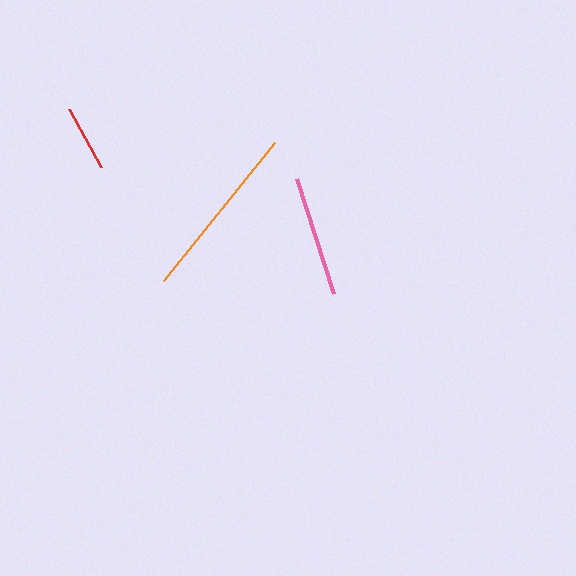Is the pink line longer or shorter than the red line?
The pink line is longer than the red line.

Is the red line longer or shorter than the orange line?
The orange line is longer than the red line.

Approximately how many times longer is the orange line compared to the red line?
The orange line is approximately 2.7 times the length of the red line.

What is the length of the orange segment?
The orange segment is approximately 177 pixels long.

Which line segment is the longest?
The orange line is the longest at approximately 177 pixels.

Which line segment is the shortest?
The red line is the shortest at approximately 66 pixels.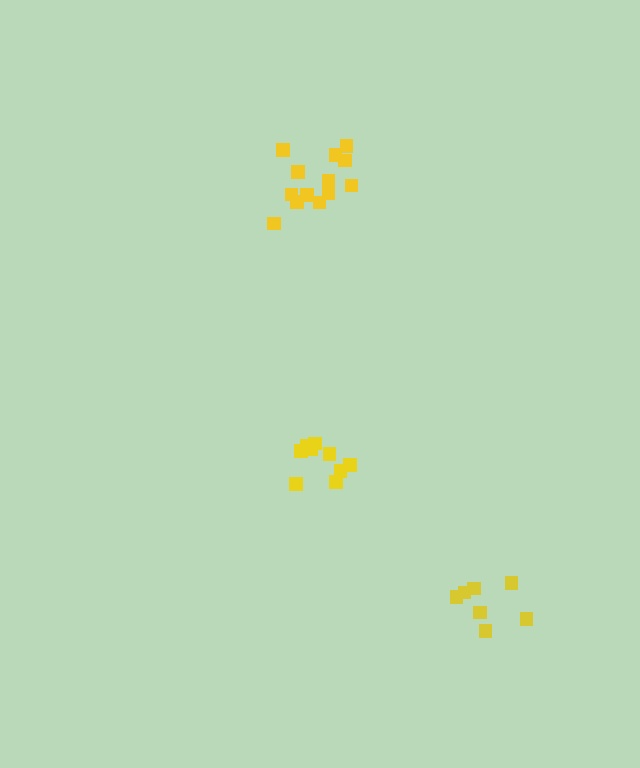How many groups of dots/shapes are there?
There are 3 groups.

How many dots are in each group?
Group 1: 13 dots, Group 2: 9 dots, Group 3: 7 dots (29 total).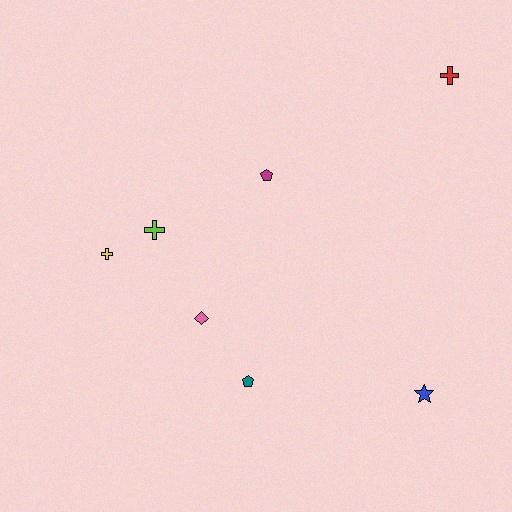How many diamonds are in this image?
There is 1 diamond.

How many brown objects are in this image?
There are no brown objects.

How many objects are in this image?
There are 7 objects.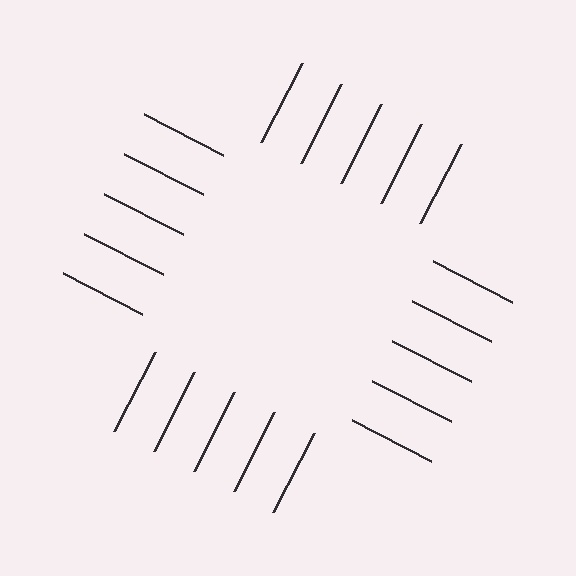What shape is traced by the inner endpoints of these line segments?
An illusory square — the line segments terminate on its edges but no continuous stroke is drawn.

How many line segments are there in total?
20 — 5 along each of the 4 edges.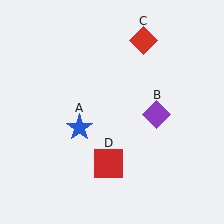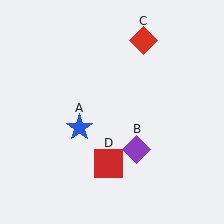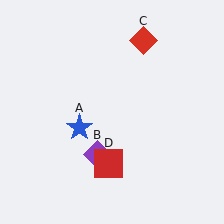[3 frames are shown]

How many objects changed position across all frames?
1 object changed position: purple diamond (object B).